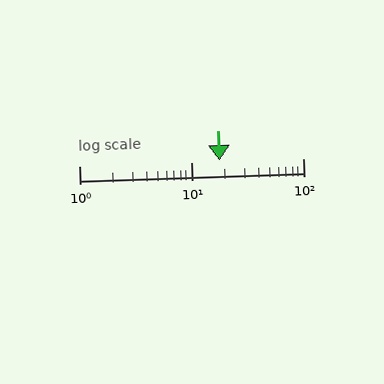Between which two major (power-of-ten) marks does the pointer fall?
The pointer is between 10 and 100.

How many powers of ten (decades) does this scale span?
The scale spans 2 decades, from 1 to 100.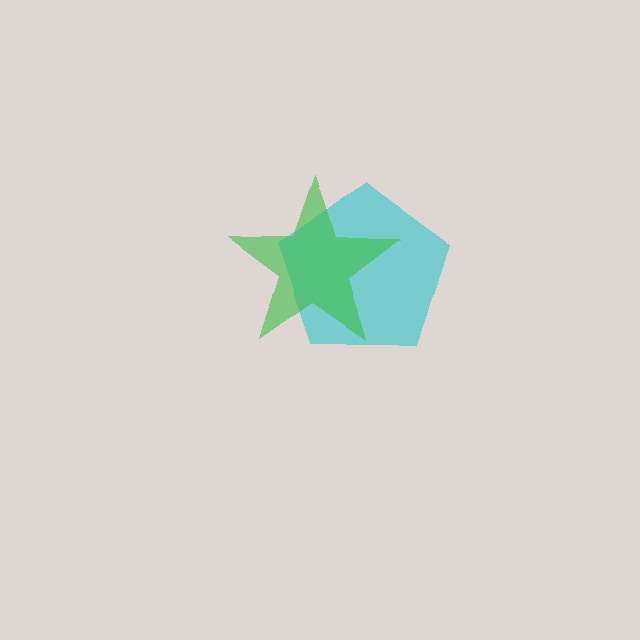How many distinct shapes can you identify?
There are 2 distinct shapes: a cyan pentagon, a green star.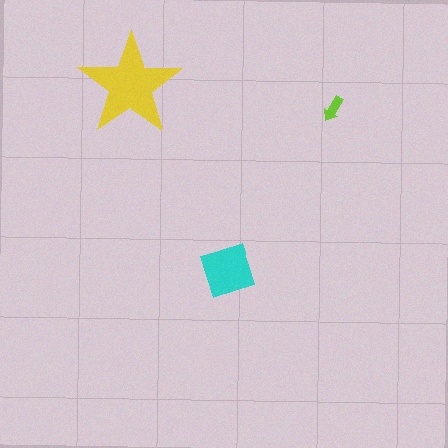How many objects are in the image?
There are 3 objects in the image.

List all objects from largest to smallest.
The yellow star, the cyan square, the lime arrow.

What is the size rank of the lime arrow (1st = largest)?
3rd.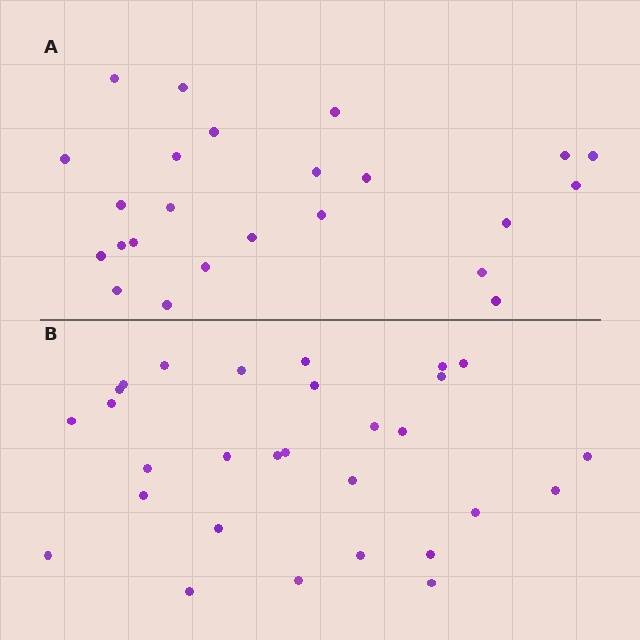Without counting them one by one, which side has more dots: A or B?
Region B (the bottom region) has more dots.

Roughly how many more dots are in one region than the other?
Region B has about 5 more dots than region A.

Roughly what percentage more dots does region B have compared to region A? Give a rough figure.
About 20% more.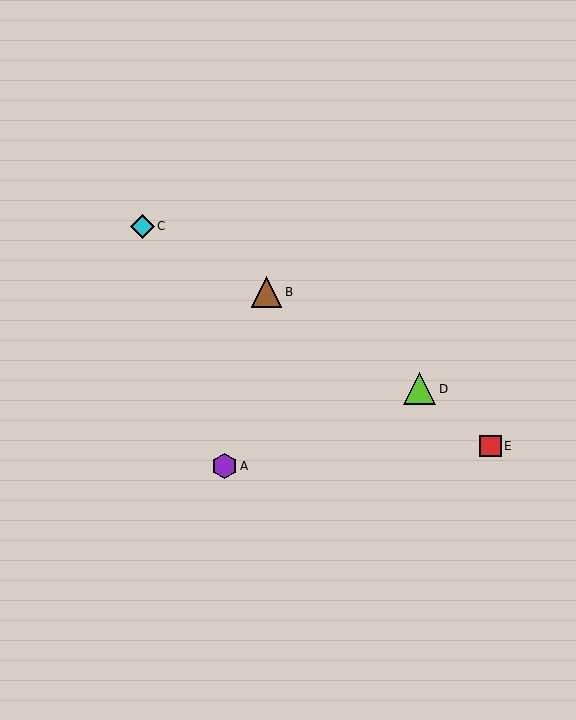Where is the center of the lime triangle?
The center of the lime triangle is at (420, 389).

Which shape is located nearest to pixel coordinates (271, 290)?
The brown triangle (labeled B) at (266, 292) is nearest to that location.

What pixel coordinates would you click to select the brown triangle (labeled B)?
Click at (266, 292) to select the brown triangle B.